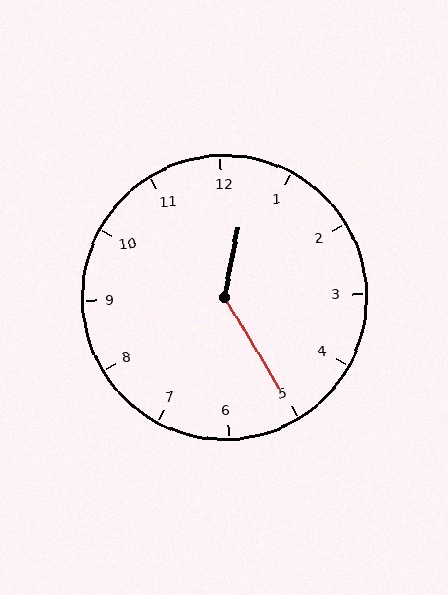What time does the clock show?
12:25.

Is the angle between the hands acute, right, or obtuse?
It is obtuse.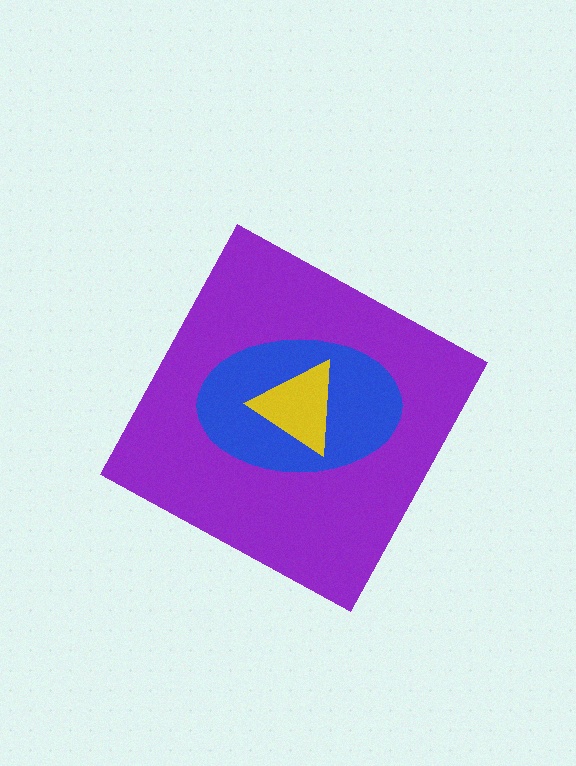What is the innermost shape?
The yellow triangle.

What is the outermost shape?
The purple diamond.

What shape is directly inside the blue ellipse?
The yellow triangle.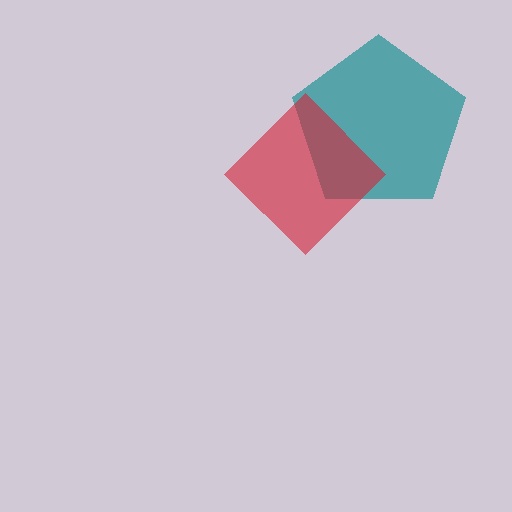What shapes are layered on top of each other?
The layered shapes are: a teal pentagon, a red diamond.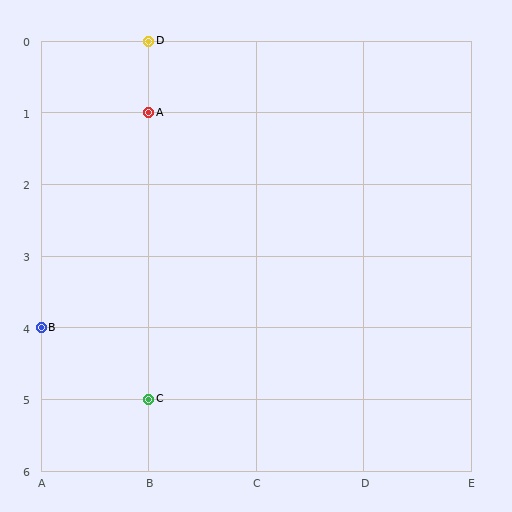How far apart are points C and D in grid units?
Points C and D are 5 rows apart.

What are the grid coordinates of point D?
Point D is at grid coordinates (B, 0).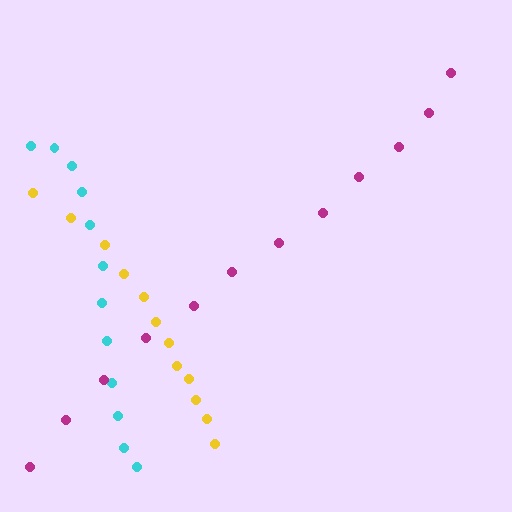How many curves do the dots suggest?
There are 3 distinct paths.